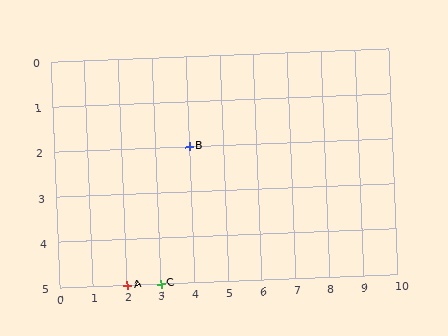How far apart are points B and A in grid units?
Points B and A are 2 columns and 3 rows apart (about 3.6 grid units diagonally).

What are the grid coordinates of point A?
Point A is at grid coordinates (2, 5).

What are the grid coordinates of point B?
Point B is at grid coordinates (4, 2).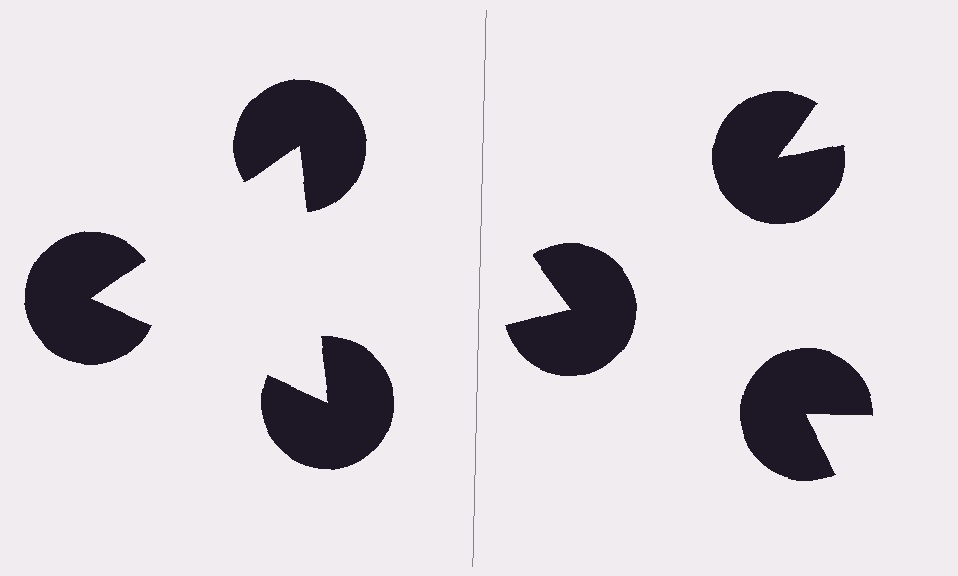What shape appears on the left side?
An illusory triangle.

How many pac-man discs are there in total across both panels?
6 — 3 on each side.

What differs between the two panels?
The pac-man discs are positioned identically on both sides; only the wedge orientations differ. On the left they align to a triangle; on the right they are misaligned.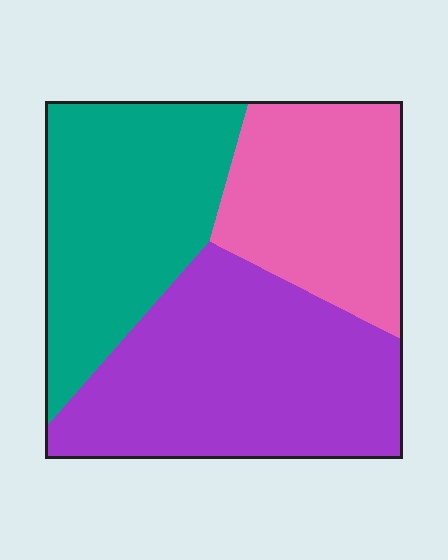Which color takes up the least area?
Pink, at roughly 25%.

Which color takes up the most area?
Purple, at roughly 40%.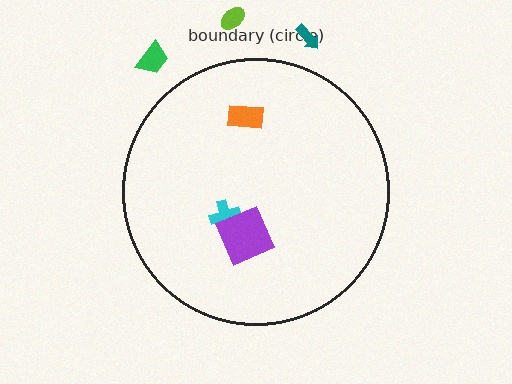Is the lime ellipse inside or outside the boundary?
Outside.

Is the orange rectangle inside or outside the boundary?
Inside.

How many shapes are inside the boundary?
3 inside, 3 outside.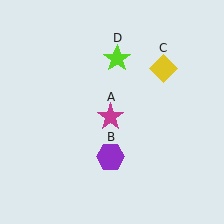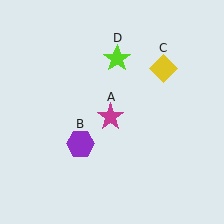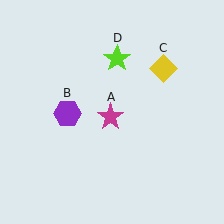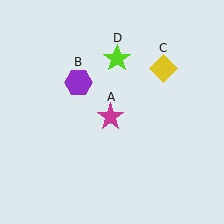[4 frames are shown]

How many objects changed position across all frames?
1 object changed position: purple hexagon (object B).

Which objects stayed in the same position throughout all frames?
Magenta star (object A) and yellow diamond (object C) and lime star (object D) remained stationary.